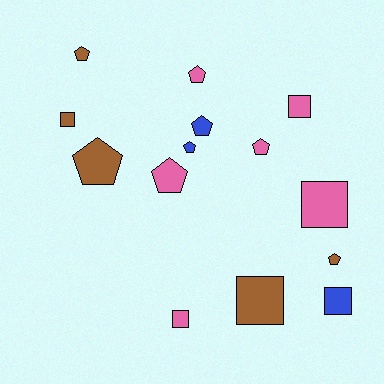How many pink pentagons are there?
There are 3 pink pentagons.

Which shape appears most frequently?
Pentagon, with 8 objects.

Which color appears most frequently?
Pink, with 6 objects.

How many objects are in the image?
There are 14 objects.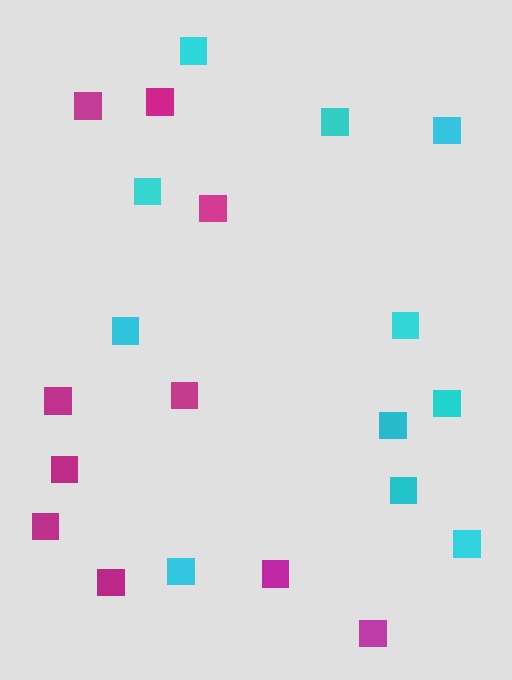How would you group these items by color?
There are 2 groups: one group of cyan squares (11) and one group of magenta squares (10).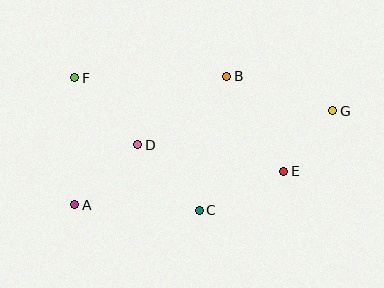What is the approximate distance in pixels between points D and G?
The distance between D and G is approximately 198 pixels.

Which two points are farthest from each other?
Points A and G are farthest from each other.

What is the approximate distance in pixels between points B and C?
The distance between B and C is approximately 137 pixels.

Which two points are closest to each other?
Points E and G are closest to each other.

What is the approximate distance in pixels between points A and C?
The distance between A and C is approximately 125 pixels.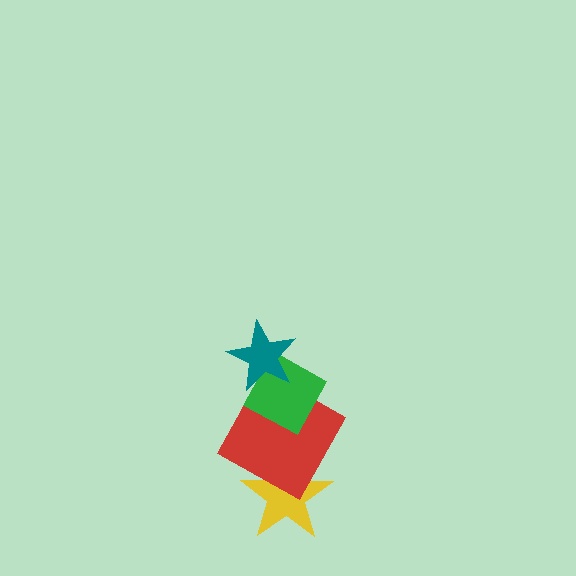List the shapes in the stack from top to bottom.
From top to bottom: the teal star, the green diamond, the red square, the yellow star.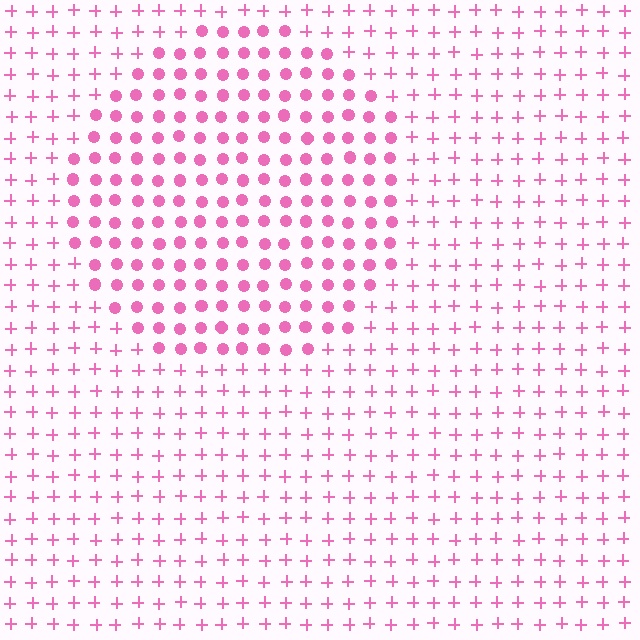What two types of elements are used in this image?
The image uses circles inside the circle region and plus signs outside it.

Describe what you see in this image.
The image is filled with small pink elements arranged in a uniform grid. A circle-shaped region contains circles, while the surrounding area contains plus signs. The boundary is defined purely by the change in element shape.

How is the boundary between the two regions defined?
The boundary is defined by a change in element shape: circles inside vs. plus signs outside. All elements share the same color and spacing.